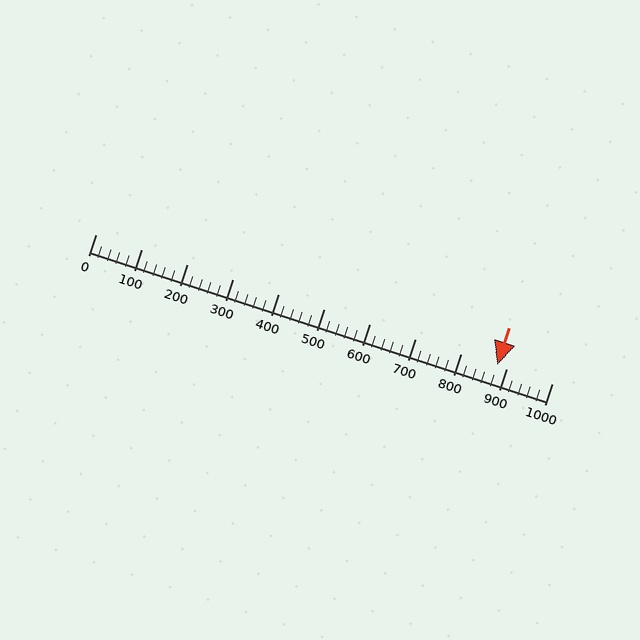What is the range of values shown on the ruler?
The ruler shows values from 0 to 1000.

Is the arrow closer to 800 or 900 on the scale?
The arrow is closer to 900.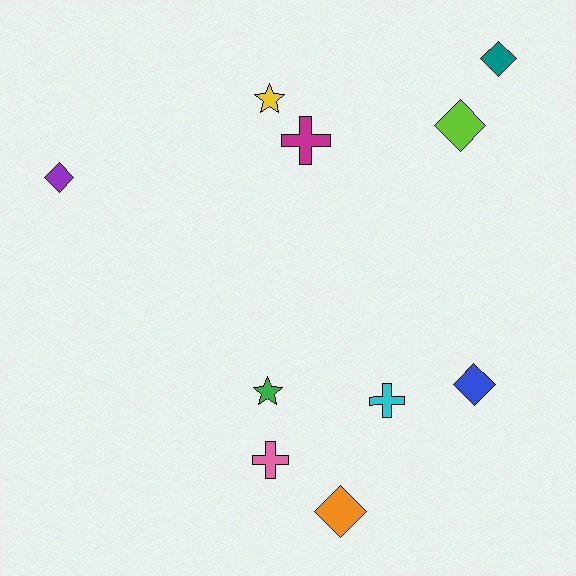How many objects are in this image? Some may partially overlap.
There are 10 objects.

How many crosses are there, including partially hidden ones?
There are 3 crosses.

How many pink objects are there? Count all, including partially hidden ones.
There is 1 pink object.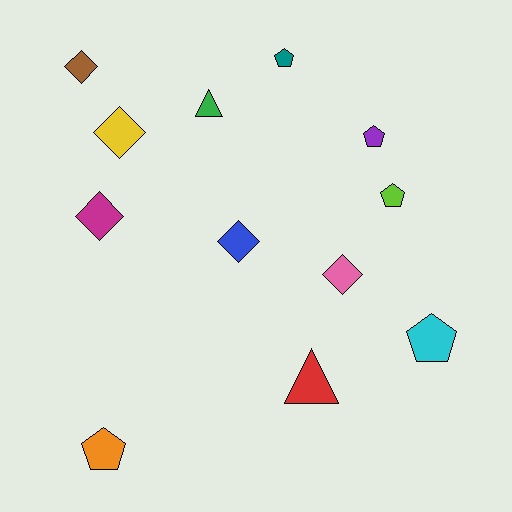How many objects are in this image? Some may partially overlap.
There are 12 objects.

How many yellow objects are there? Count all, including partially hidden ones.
There is 1 yellow object.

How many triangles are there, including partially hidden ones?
There are 2 triangles.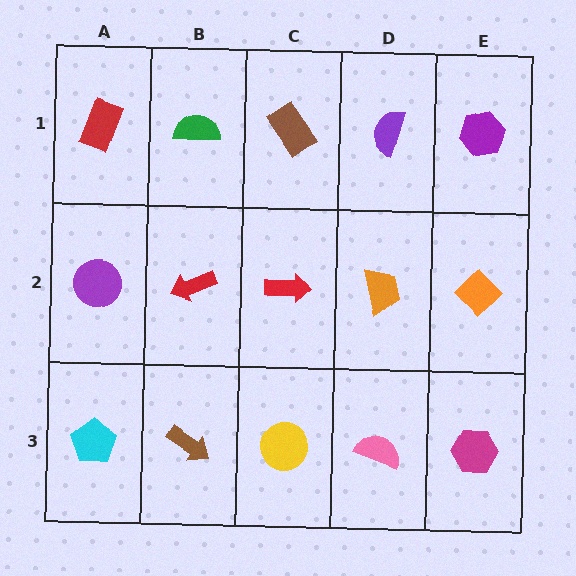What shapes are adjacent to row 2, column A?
A red rectangle (row 1, column A), a cyan pentagon (row 3, column A), a red arrow (row 2, column B).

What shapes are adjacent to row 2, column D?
A purple semicircle (row 1, column D), a pink semicircle (row 3, column D), a red arrow (row 2, column C), an orange diamond (row 2, column E).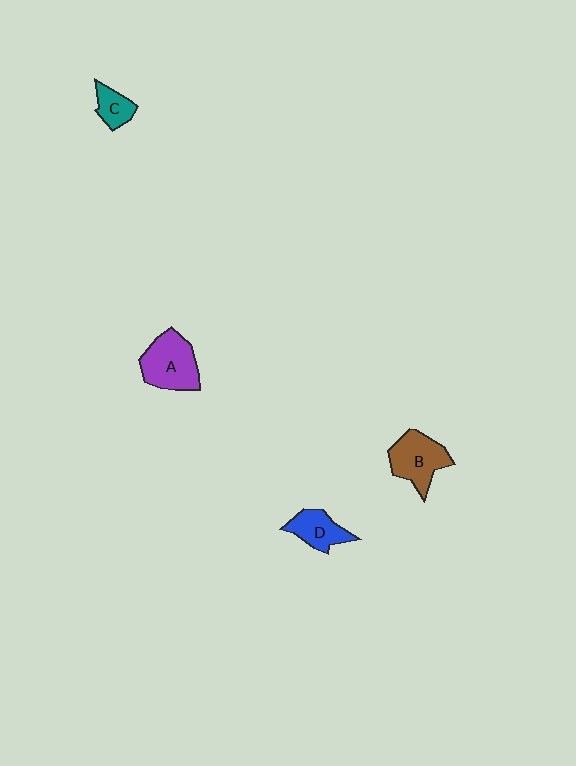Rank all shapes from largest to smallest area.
From largest to smallest: A (purple), B (brown), D (blue), C (teal).